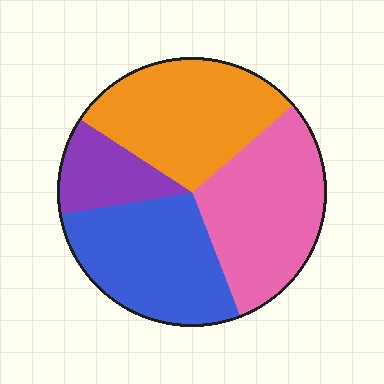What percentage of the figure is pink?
Pink takes up between a quarter and a half of the figure.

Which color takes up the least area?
Purple, at roughly 10%.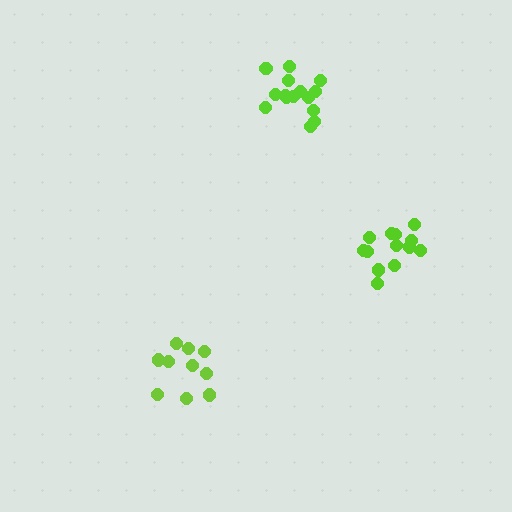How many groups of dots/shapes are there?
There are 3 groups.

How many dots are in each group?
Group 1: 10 dots, Group 2: 13 dots, Group 3: 15 dots (38 total).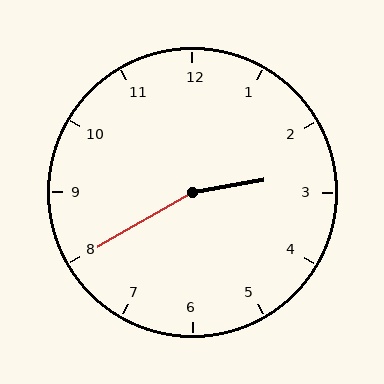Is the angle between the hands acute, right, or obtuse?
It is obtuse.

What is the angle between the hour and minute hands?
Approximately 160 degrees.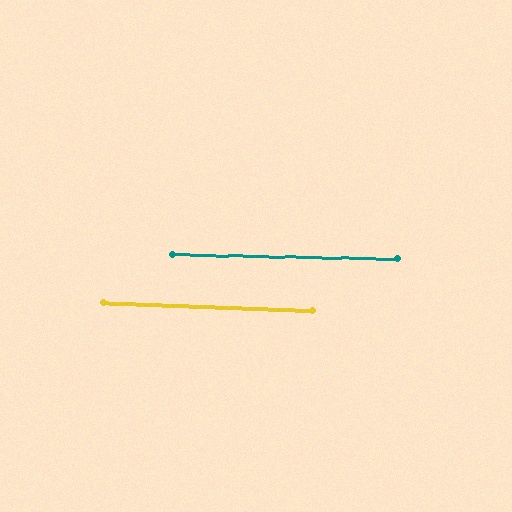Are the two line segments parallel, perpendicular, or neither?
Parallel — their directions differ by only 1.1°.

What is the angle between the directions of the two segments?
Approximately 1 degree.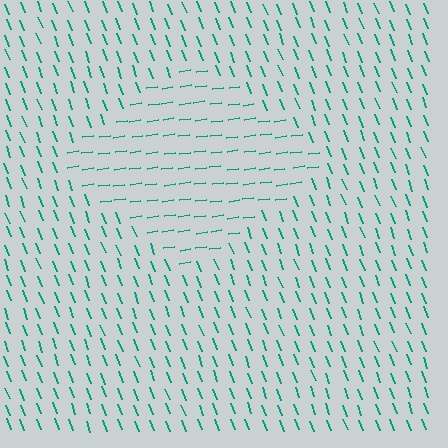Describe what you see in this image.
The image is filled with small teal line segments. A diamond region in the image has lines oriented differently from the surrounding lines, creating a visible texture boundary.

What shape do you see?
I see a diamond.